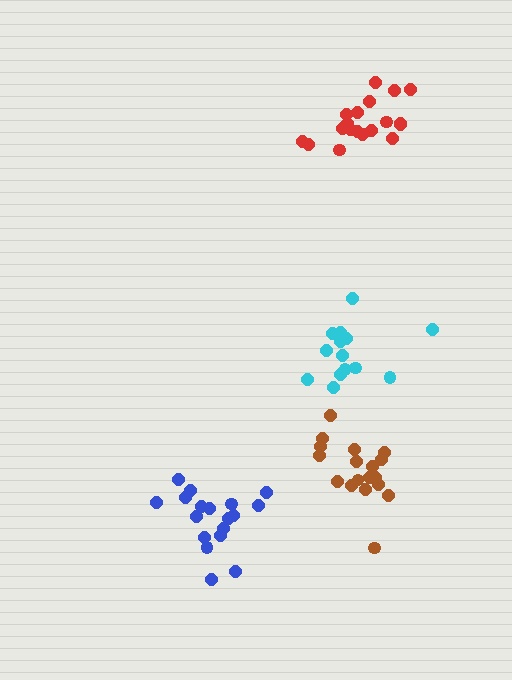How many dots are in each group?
Group 1: 14 dots, Group 2: 18 dots, Group 3: 18 dots, Group 4: 19 dots (69 total).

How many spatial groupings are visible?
There are 4 spatial groupings.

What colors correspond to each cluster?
The clusters are colored: cyan, blue, brown, red.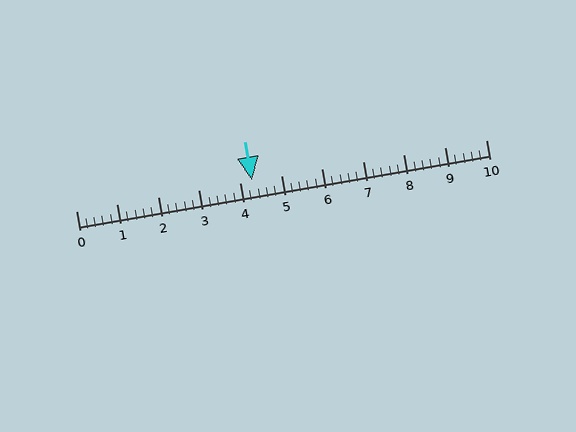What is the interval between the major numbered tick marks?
The major tick marks are spaced 1 units apart.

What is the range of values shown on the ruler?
The ruler shows values from 0 to 10.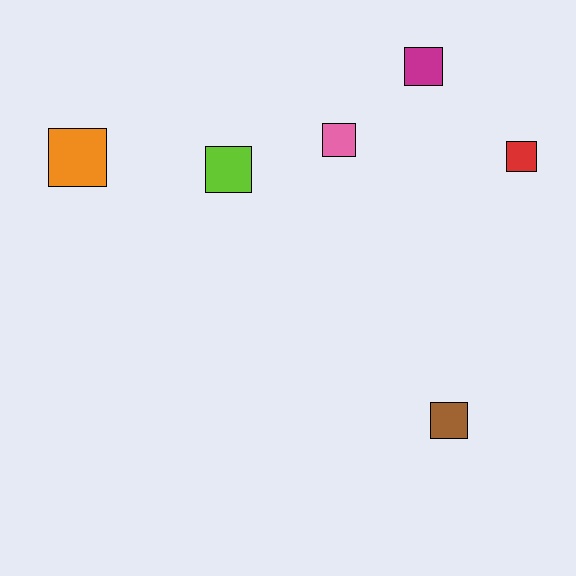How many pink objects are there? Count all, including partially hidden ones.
There is 1 pink object.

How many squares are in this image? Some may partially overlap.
There are 6 squares.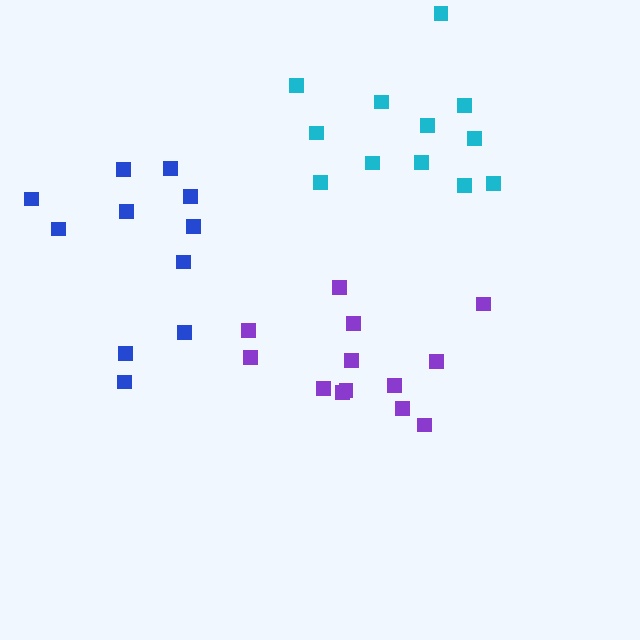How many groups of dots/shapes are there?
There are 3 groups.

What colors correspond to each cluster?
The clusters are colored: cyan, purple, blue.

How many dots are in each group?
Group 1: 12 dots, Group 2: 13 dots, Group 3: 11 dots (36 total).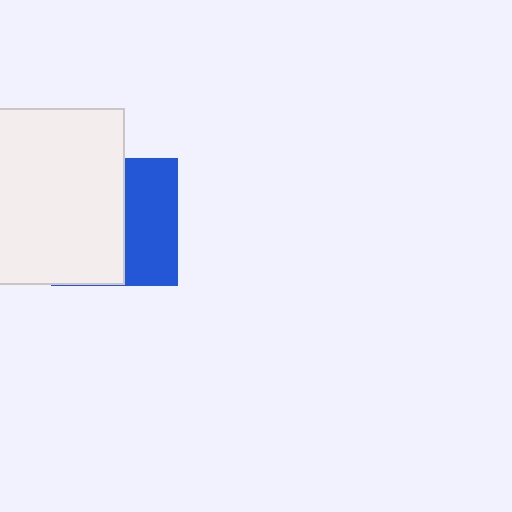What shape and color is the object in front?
The object in front is a white square.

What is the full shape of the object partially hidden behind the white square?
The partially hidden object is a blue square.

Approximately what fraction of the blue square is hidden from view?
Roughly 59% of the blue square is hidden behind the white square.